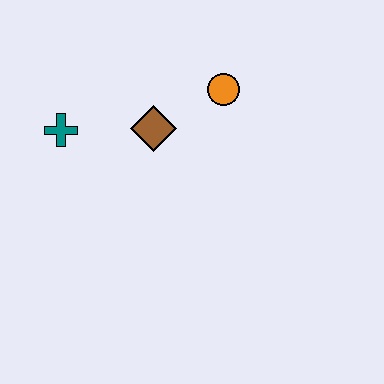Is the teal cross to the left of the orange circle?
Yes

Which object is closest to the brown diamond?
The orange circle is closest to the brown diamond.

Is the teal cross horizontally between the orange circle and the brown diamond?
No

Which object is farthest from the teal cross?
The orange circle is farthest from the teal cross.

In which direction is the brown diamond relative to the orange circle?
The brown diamond is to the left of the orange circle.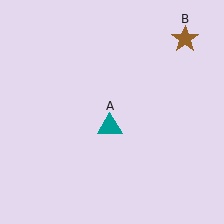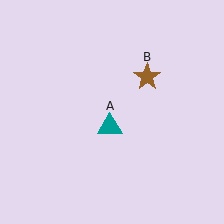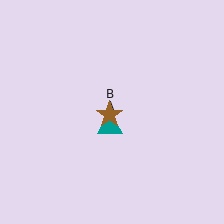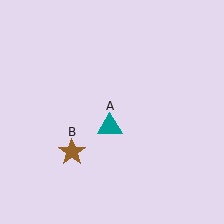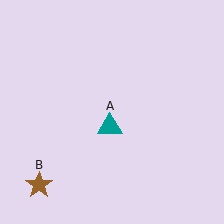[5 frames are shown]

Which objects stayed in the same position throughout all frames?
Teal triangle (object A) remained stationary.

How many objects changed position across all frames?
1 object changed position: brown star (object B).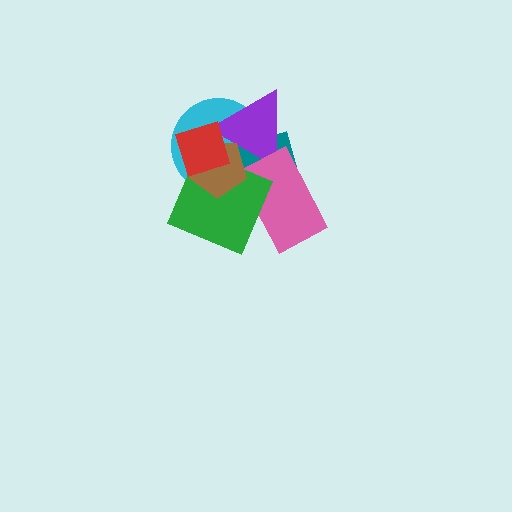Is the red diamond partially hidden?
No, no other shape covers it.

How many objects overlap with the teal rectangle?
6 objects overlap with the teal rectangle.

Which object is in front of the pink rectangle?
The green square is in front of the pink rectangle.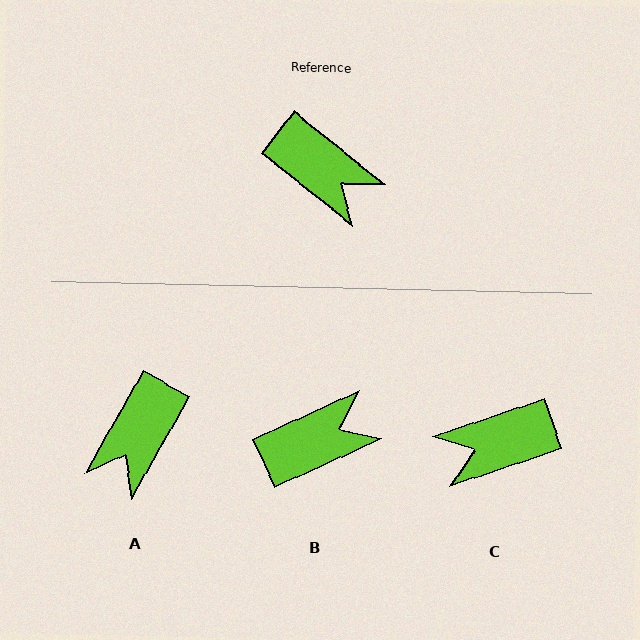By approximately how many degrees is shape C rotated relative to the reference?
Approximately 123 degrees clockwise.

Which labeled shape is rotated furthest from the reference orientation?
C, about 123 degrees away.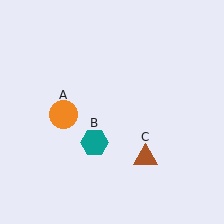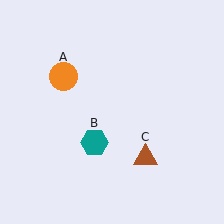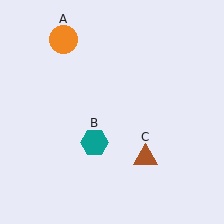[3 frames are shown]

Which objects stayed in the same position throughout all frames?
Teal hexagon (object B) and brown triangle (object C) remained stationary.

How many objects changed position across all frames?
1 object changed position: orange circle (object A).